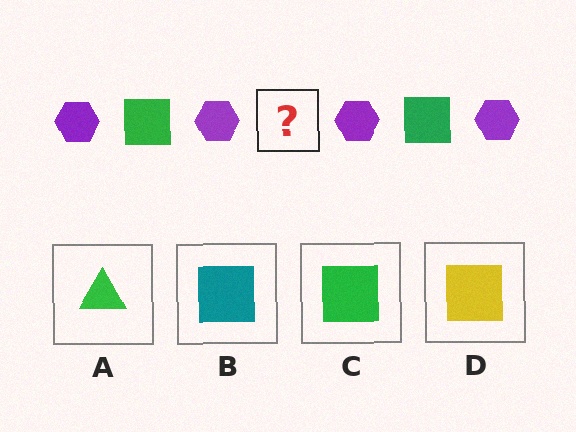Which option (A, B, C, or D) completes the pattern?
C.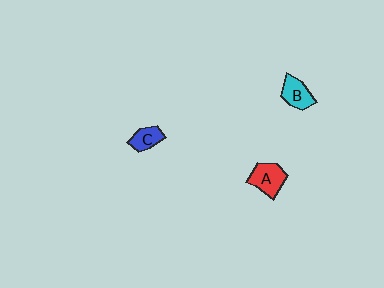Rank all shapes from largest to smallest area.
From largest to smallest: A (red), B (cyan), C (blue).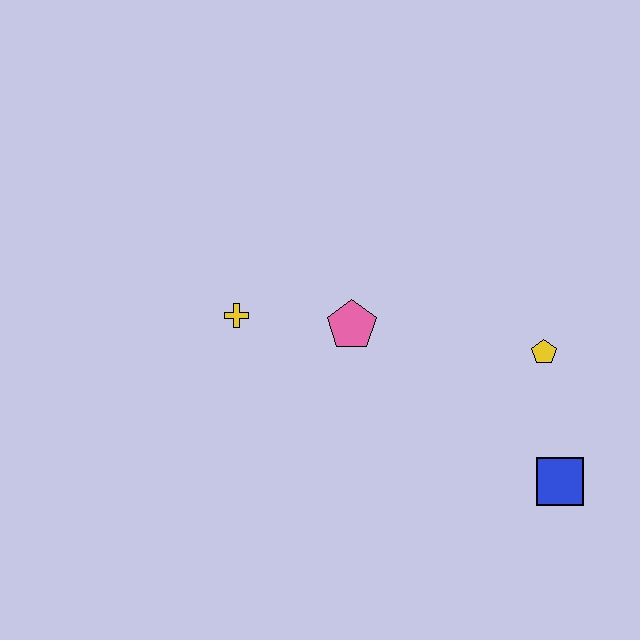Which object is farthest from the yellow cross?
The blue square is farthest from the yellow cross.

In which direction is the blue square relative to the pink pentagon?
The blue square is to the right of the pink pentagon.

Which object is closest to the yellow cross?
The pink pentagon is closest to the yellow cross.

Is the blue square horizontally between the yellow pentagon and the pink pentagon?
No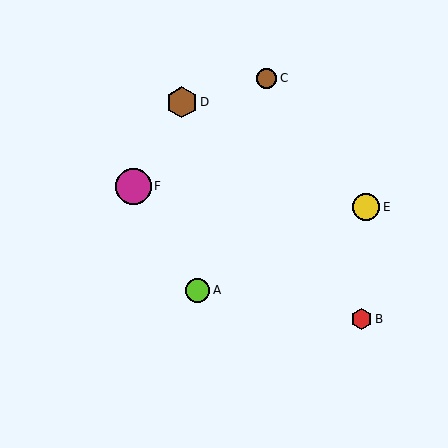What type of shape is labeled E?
Shape E is a yellow circle.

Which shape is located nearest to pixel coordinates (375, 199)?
The yellow circle (labeled E) at (366, 207) is nearest to that location.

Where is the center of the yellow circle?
The center of the yellow circle is at (366, 207).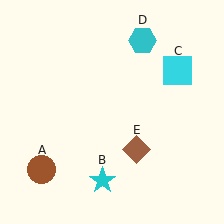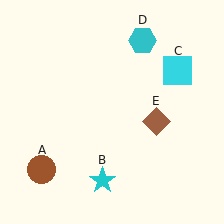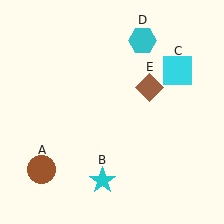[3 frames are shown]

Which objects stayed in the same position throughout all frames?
Brown circle (object A) and cyan star (object B) and cyan square (object C) and cyan hexagon (object D) remained stationary.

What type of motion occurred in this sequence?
The brown diamond (object E) rotated counterclockwise around the center of the scene.